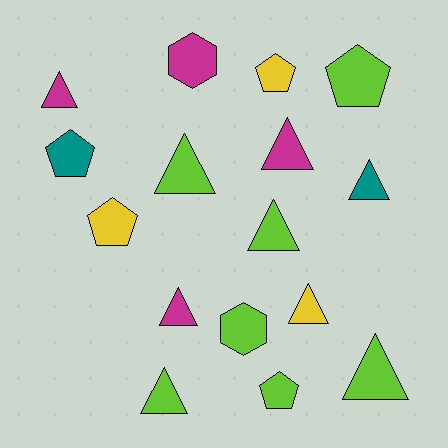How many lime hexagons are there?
There is 1 lime hexagon.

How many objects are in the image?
There are 16 objects.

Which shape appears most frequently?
Triangle, with 9 objects.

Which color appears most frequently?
Lime, with 7 objects.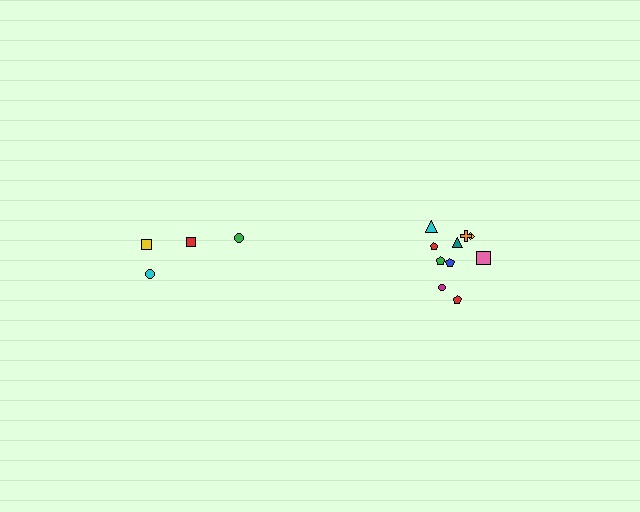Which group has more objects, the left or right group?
The right group.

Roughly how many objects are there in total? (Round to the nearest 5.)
Roughly 15 objects in total.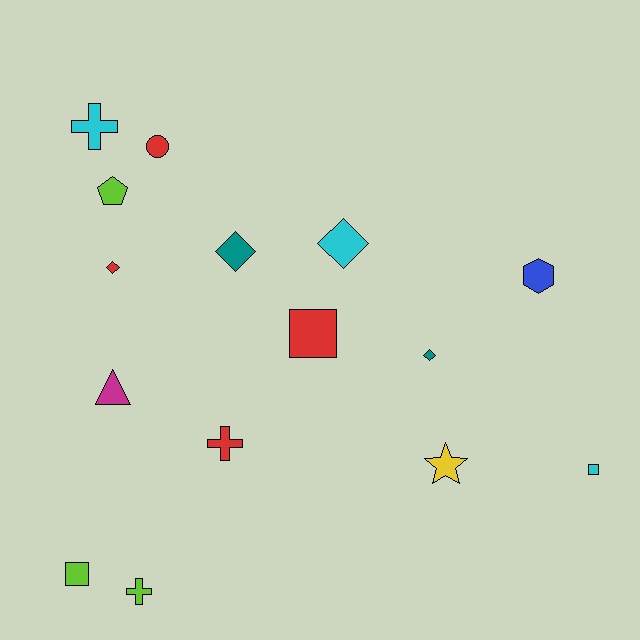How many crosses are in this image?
There are 3 crosses.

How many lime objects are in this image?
There are 3 lime objects.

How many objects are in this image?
There are 15 objects.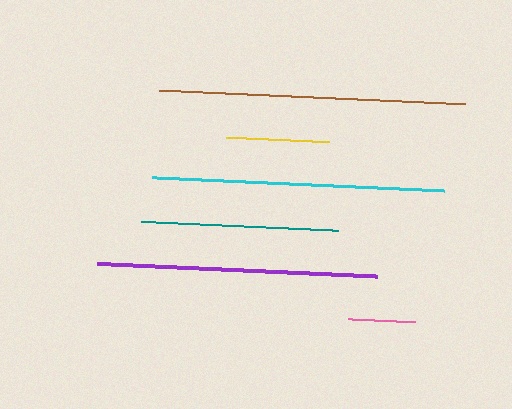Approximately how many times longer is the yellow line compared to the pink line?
The yellow line is approximately 1.5 times the length of the pink line.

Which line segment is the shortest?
The pink line is the shortest at approximately 68 pixels.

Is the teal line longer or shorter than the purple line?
The purple line is longer than the teal line.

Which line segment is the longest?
The brown line is the longest at approximately 306 pixels.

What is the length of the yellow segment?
The yellow segment is approximately 104 pixels long.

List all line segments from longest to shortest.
From longest to shortest: brown, cyan, purple, teal, yellow, pink.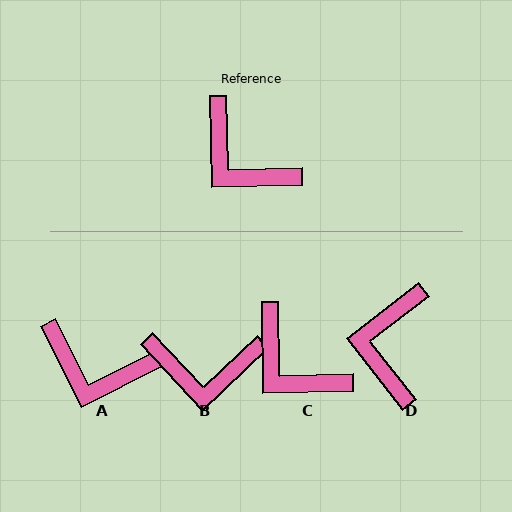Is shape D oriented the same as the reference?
No, it is off by about 53 degrees.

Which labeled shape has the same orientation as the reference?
C.